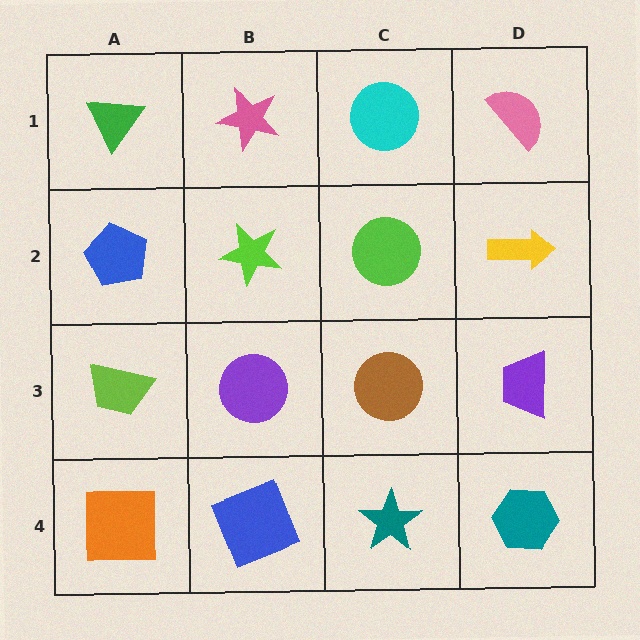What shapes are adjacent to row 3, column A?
A blue pentagon (row 2, column A), an orange square (row 4, column A), a purple circle (row 3, column B).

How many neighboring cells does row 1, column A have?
2.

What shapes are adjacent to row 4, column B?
A purple circle (row 3, column B), an orange square (row 4, column A), a teal star (row 4, column C).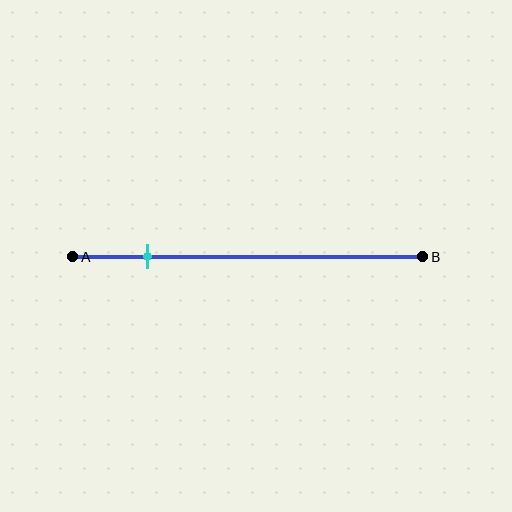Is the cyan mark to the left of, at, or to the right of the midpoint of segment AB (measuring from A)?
The cyan mark is to the left of the midpoint of segment AB.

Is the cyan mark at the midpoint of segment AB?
No, the mark is at about 20% from A, not at the 50% midpoint.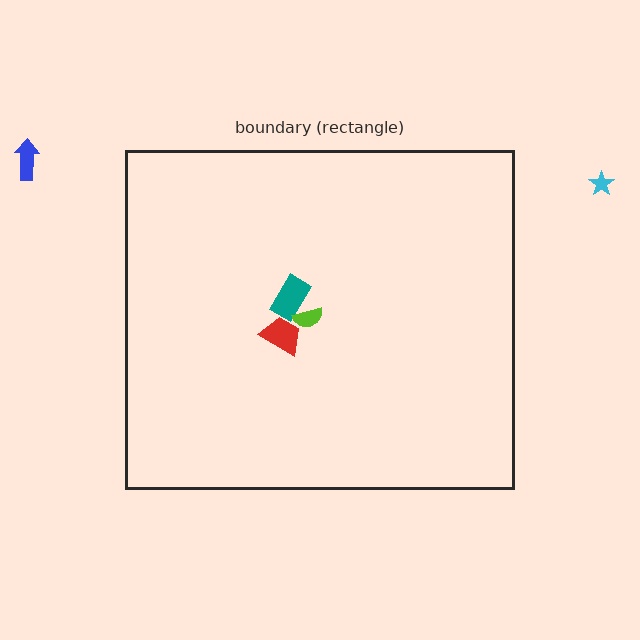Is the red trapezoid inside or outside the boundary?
Inside.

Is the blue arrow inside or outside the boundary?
Outside.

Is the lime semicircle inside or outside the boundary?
Inside.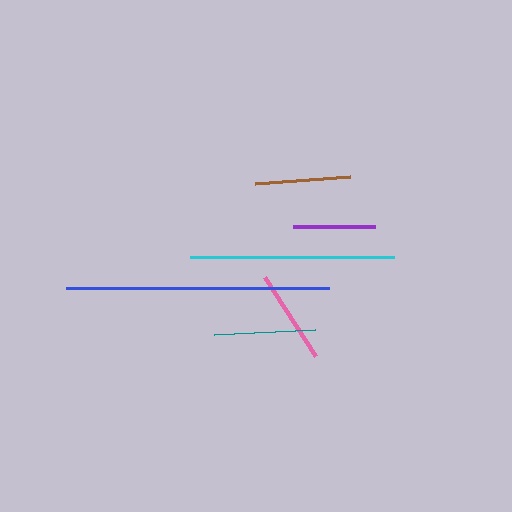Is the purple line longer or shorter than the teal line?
The teal line is longer than the purple line.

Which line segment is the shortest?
The purple line is the shortest at approximately 82 pixels.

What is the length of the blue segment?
The blue segment is approximately 263 pixels long.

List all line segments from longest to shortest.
From longest to shortest: blue, cyan, teal, brown, pink, purple.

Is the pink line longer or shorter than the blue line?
The blue line is longer than the pink line.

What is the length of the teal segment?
The teal segment is approximately 101 pixels long.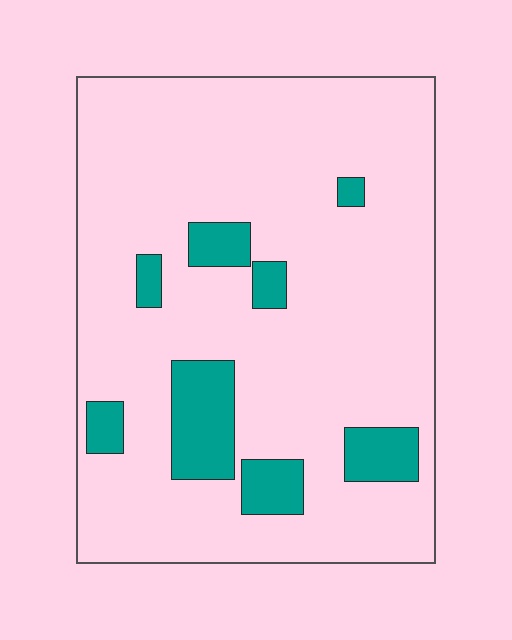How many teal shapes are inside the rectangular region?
8.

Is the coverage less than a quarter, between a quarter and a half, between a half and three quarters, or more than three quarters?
Less than a quarter.